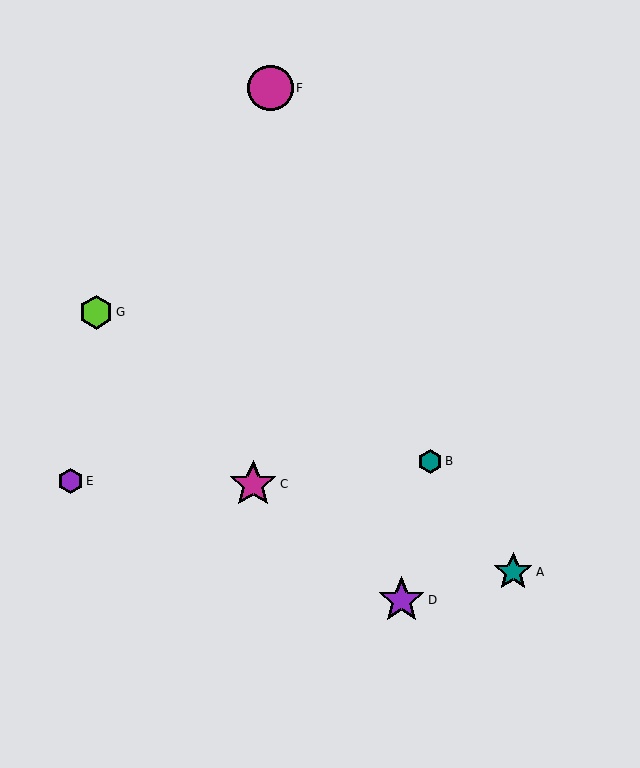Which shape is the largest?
The magenta star (labeled C) is the largest.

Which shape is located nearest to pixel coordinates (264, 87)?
The magenta circle (labeled F) at (270, 88) is nearest to that location.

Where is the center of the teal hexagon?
The center of the teal hexagon is at (430, 461).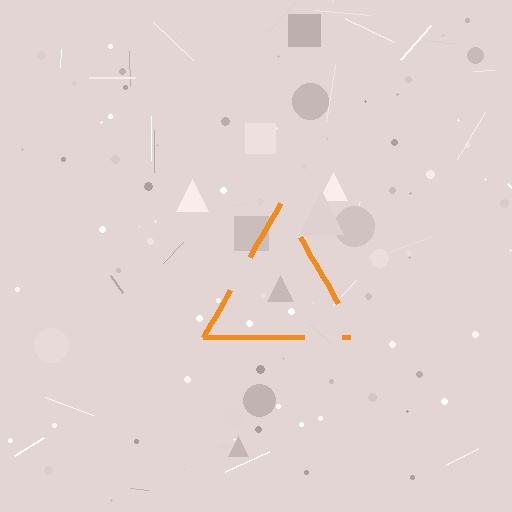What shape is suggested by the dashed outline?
The dashed outline suggests a triangle.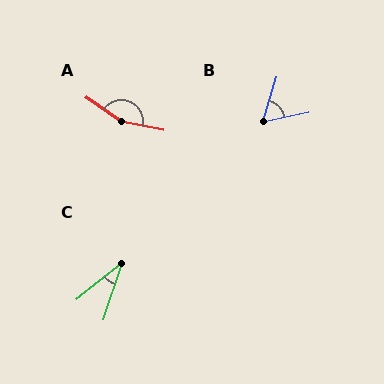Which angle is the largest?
A, at approximately 156 degrees.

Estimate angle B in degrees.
Approximately 60 degrees.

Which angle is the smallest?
C, at approximately 33 degrees.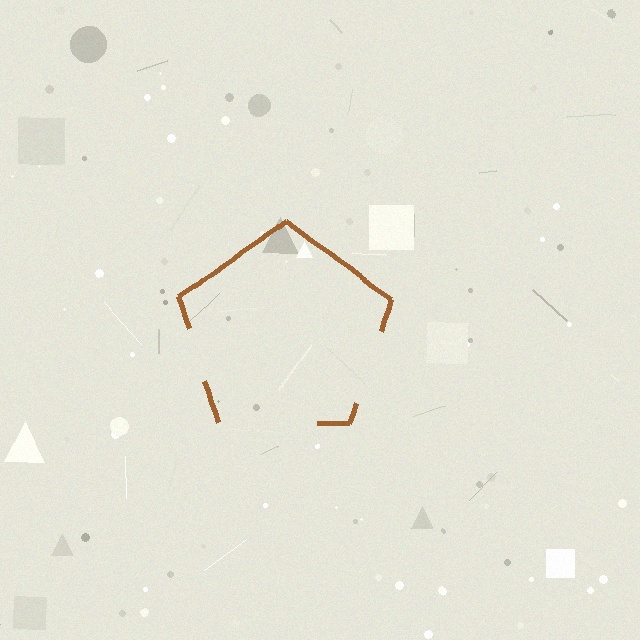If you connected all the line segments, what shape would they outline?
They would outline a pentagon.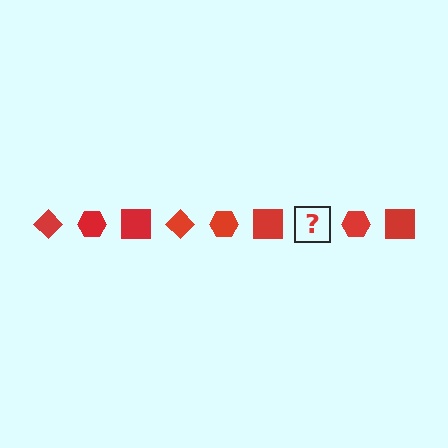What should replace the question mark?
The question mark should be replaced with a red diamond.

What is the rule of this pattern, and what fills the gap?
The rule is that the pattern cycles through diamond, hexagon, square shapes in red. The gap should be filled with a red diamond.